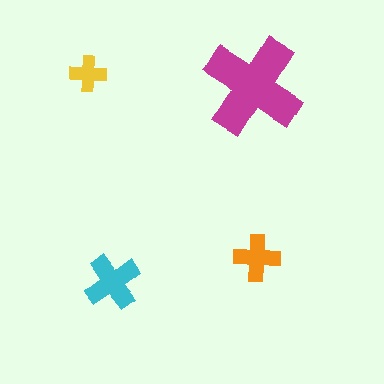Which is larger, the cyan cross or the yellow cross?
The cyan one.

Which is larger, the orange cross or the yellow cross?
The orange one.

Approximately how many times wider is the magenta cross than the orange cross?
About 2 times wider.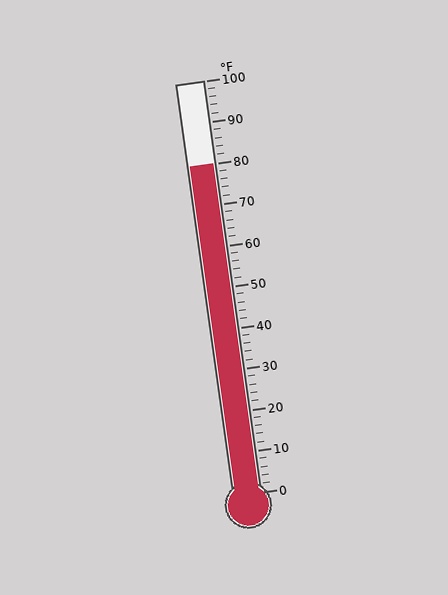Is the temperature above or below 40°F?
The temperature is above 40°F.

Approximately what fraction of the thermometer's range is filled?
The thermometer is filled to approximately 80% of its range.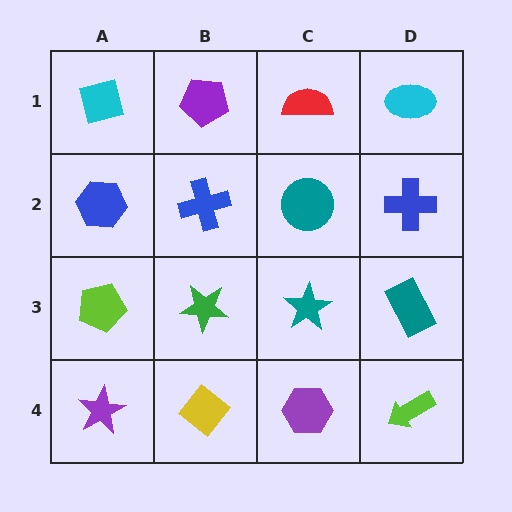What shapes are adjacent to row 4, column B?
A green star (row 3, column B), a purple star (row 4, column A), a purple hexagon (row 4, column C).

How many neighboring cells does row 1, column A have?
2.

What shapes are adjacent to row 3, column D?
A blue cross (row 2, column D), a lime arrow (row 4, column D), a teal star (row 3, column C).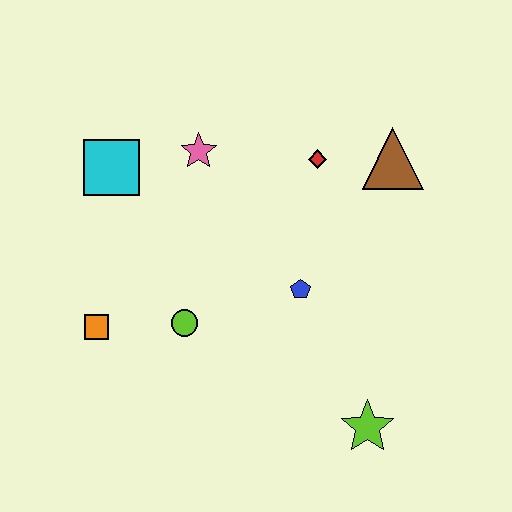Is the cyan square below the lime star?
No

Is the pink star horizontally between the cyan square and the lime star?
Yes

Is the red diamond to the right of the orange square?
Yes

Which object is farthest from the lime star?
The cyan square is farthest from the lime star.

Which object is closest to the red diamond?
The brown triangle is closest to the red diamond.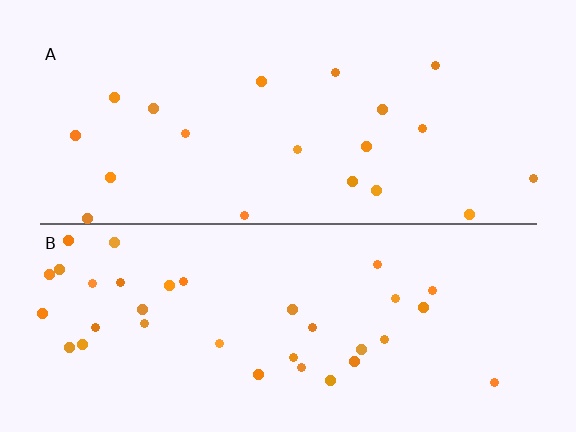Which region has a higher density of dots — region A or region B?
B (the bottom).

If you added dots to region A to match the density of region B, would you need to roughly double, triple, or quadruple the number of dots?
Approximately double.